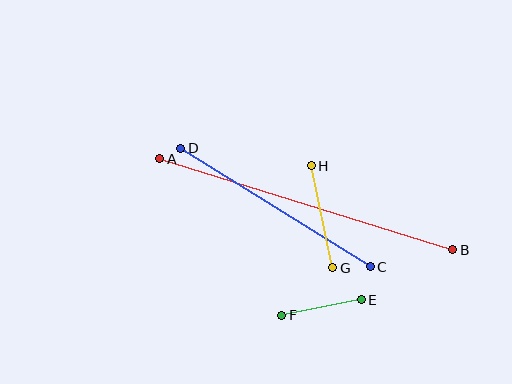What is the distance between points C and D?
The distance is approximately 223 pixels.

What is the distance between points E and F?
The distance is approximately 81 pixels.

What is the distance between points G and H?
The distance is approximately 105 pixels.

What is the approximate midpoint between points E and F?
The midpoint is at approximately (322, 308) pixels.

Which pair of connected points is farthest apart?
Points A and B are farthest apart.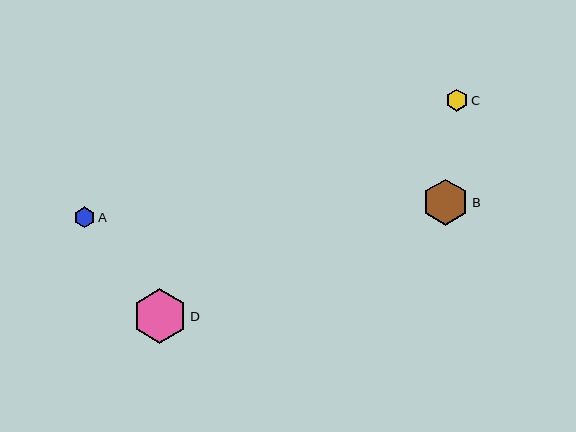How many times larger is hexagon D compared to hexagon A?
Hexagon D is approximately 2.6 times the size of hexagon A.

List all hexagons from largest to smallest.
From largest to smallest: D, B, C, A.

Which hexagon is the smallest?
Hexagon A is the smallest with a size of approximately 21 pixels.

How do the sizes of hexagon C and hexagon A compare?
Hexagon C and hexagon A are approximately the same size.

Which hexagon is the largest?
Hexagon D is the largest with a size of approximately 54 pixels.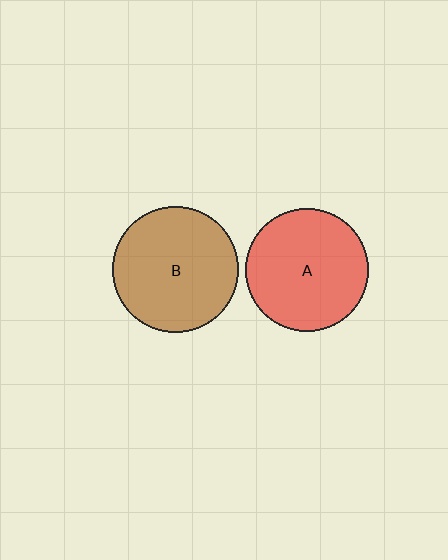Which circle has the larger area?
Circle B (brown).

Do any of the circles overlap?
No, none of the circles overlap.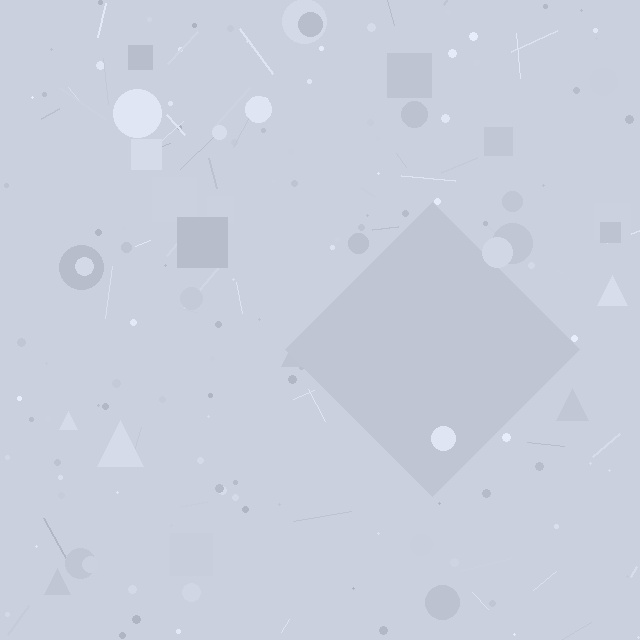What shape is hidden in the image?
A diamond is hidden in the image.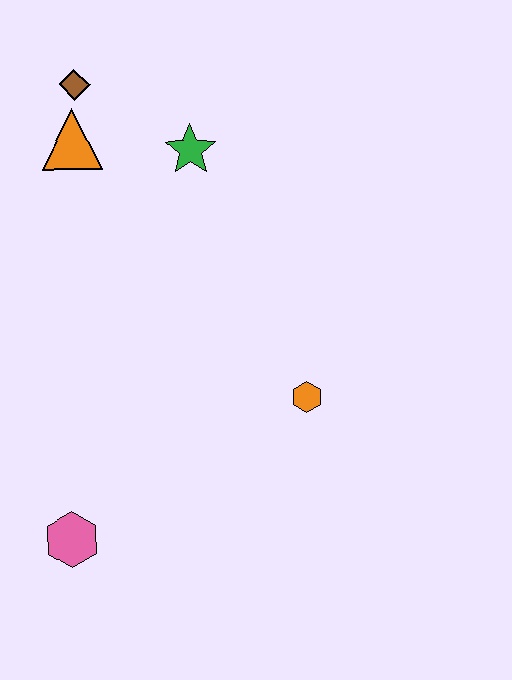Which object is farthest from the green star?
The pink hexagon is farthest from the green star.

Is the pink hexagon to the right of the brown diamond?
No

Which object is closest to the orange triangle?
The brown diamond is closest to the orange triangle.